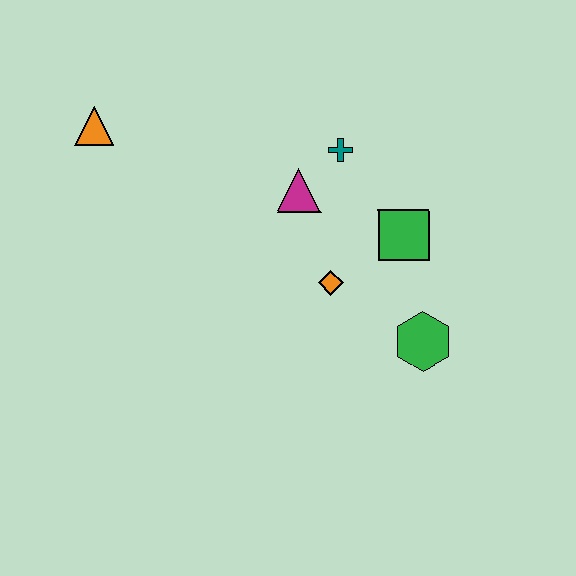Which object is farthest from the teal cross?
The orange triangle is farthest from the teal cross.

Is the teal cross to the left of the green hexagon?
Yes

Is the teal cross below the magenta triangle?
No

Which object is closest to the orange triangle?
The magenta triangle is closest to the orange triangle.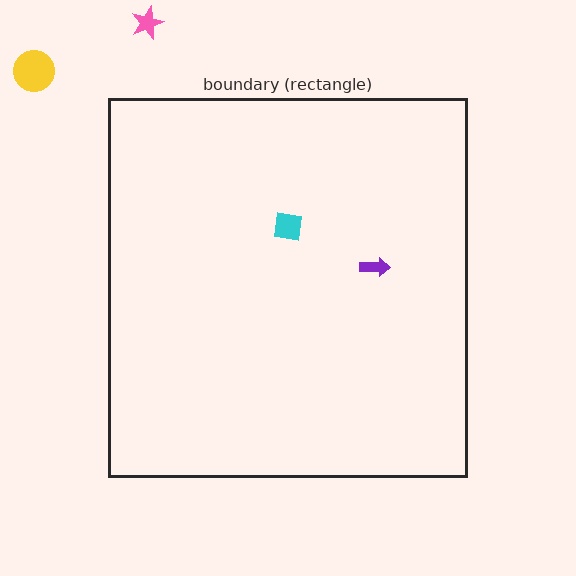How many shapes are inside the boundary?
2 inside, 2 outside.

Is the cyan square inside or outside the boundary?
Inside.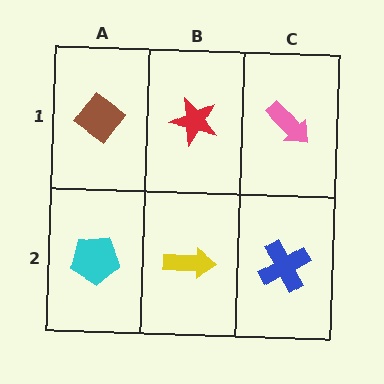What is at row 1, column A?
A brown diamond.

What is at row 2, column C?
A blue cross.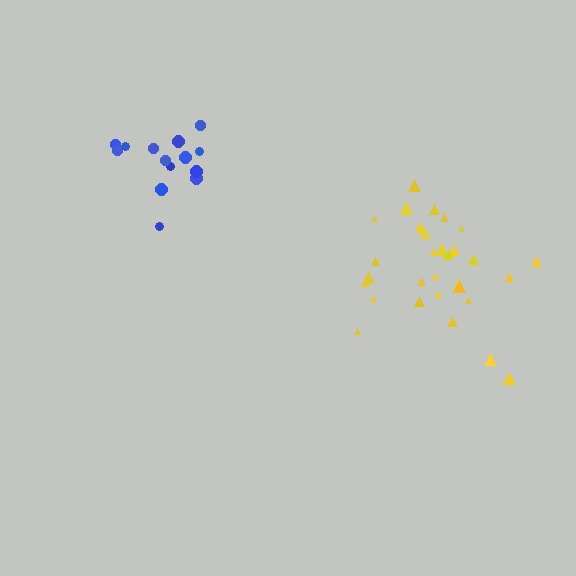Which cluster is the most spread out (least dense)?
Yellow.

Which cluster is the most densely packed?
Blue.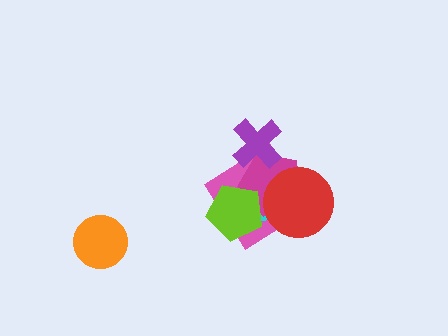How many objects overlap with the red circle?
3 objects overlap with the red circle.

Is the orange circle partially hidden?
No, no other shape covers it.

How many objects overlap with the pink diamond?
5 objects overlap with the pink diamond.